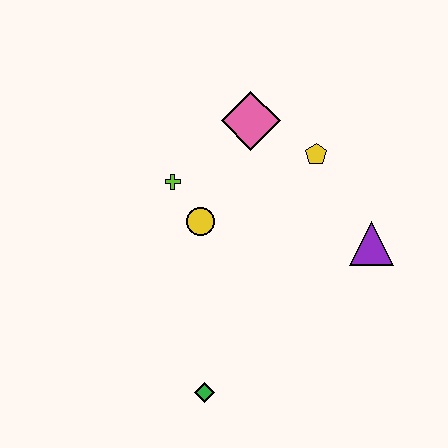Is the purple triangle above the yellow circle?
No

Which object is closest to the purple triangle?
The yellow pentagon is closest to the purple triangle.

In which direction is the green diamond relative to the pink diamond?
The green diamond is below the pink diamond.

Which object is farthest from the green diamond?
The pink diamond is farthest from the green diamond.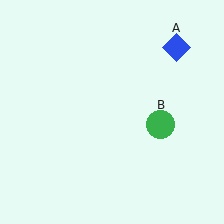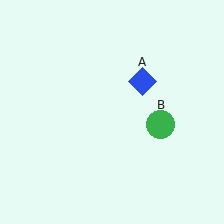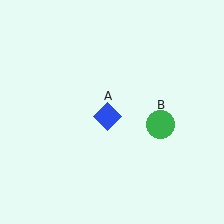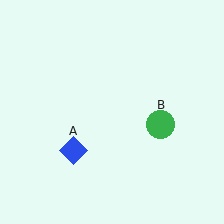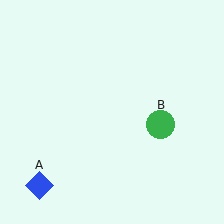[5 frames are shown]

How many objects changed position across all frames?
1 object changed position: blue diamond (object A).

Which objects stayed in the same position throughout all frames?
Green circle (object B) remained stationary.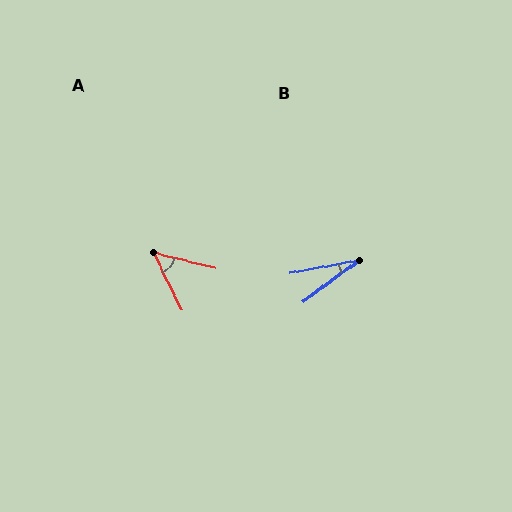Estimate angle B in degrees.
Approximately 25 degrees.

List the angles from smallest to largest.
B (25°), A (49°).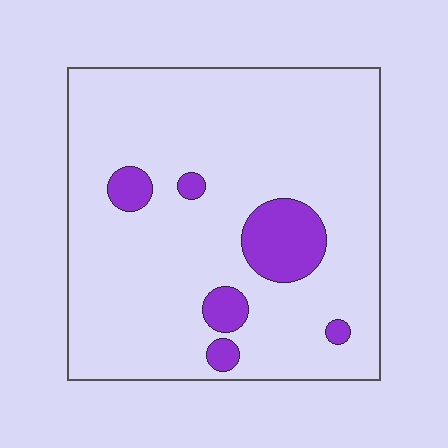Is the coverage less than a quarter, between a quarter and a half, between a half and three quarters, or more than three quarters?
Less than a quarter.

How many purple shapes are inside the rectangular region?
6.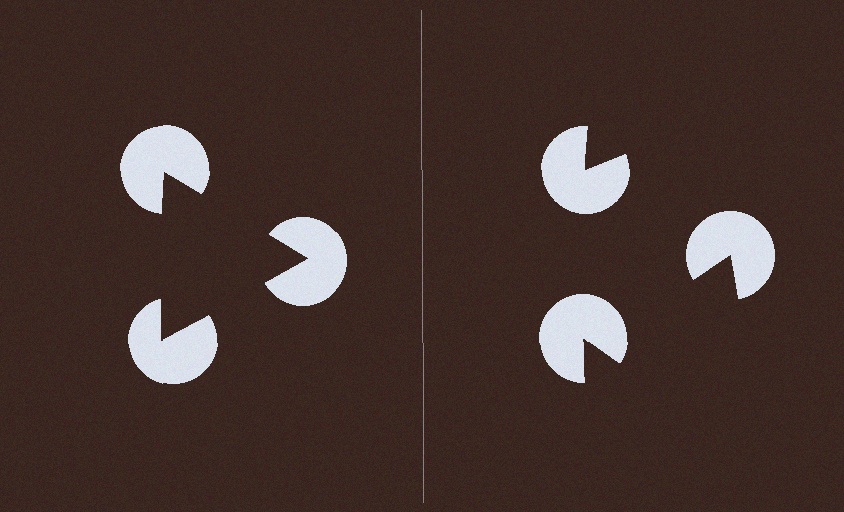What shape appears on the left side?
An illusory triangle.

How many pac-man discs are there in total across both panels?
6 — 3 on each side.